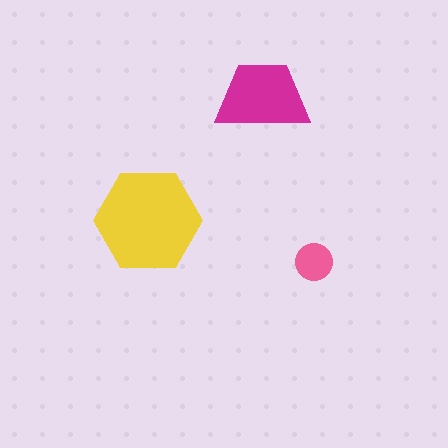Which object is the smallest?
The pink circle.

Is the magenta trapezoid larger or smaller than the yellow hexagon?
Smaller.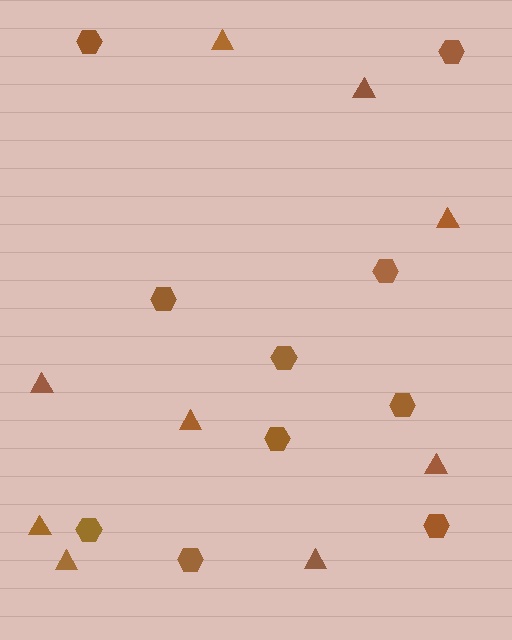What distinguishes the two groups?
There are 2 groups: one group of hexagons (10) and one group of triangles (9).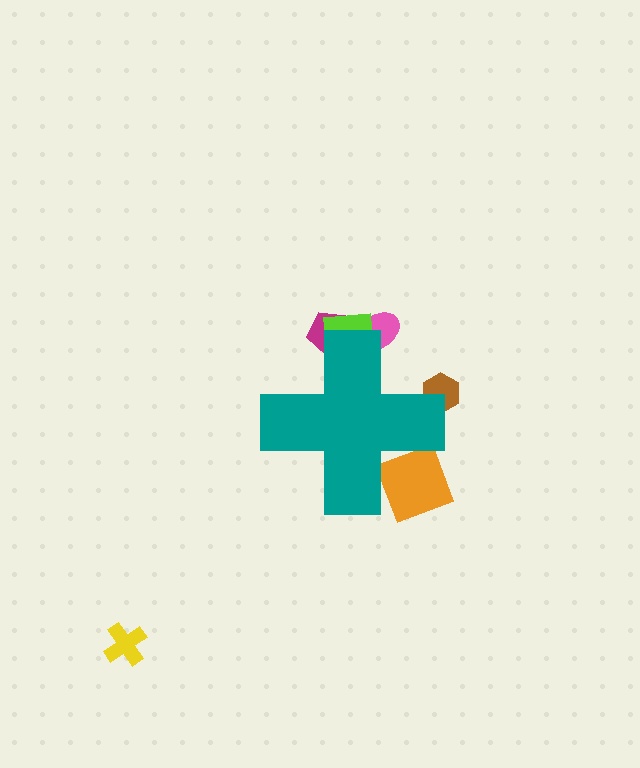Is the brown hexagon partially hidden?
Yes, the brown hexagon is partially hidden behind the teal cross.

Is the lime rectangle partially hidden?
Yes, the lime rectangle is partially hidden behind the teal cross.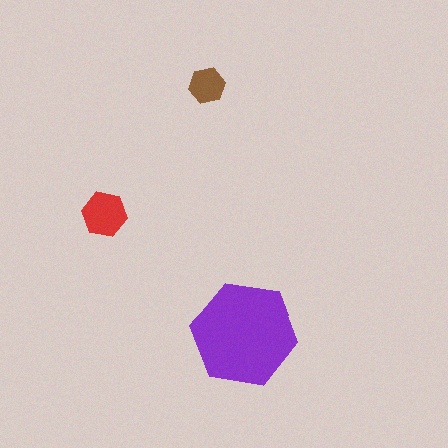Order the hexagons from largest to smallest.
the purple one, the red one, the brown one.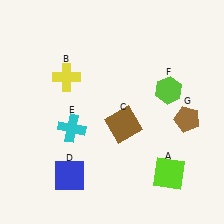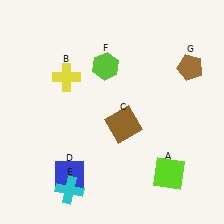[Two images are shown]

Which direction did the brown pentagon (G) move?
The brown pentagon (G) moved up.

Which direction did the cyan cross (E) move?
The cyan cross (E) moved down.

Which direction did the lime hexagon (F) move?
The lime hexagon (F) moved left.